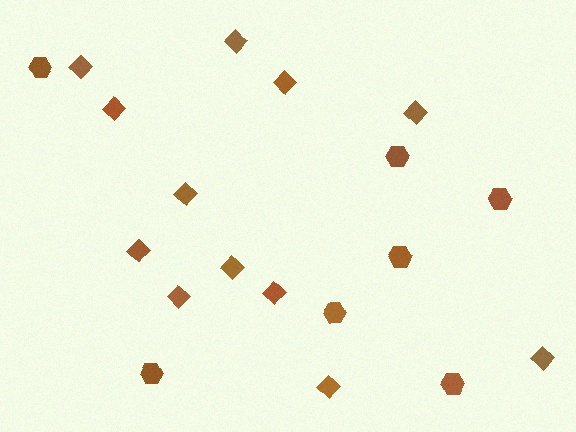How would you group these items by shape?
There are 2 groups: one group of diamonds (12) and one group of hexagons (7).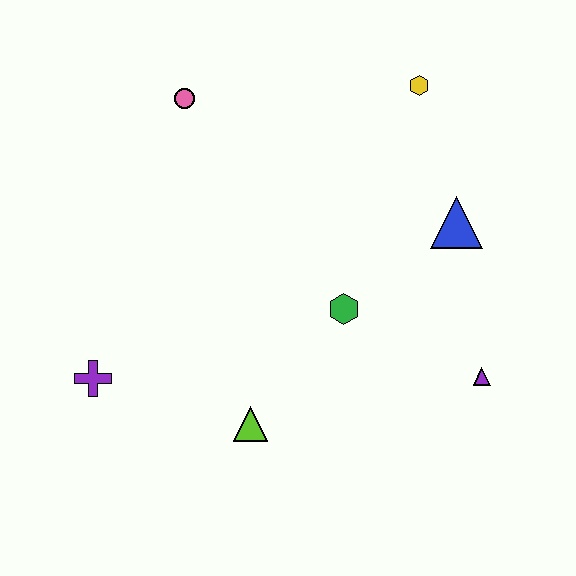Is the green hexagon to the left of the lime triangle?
No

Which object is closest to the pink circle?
The yellow hexagon is closest to the pink circle.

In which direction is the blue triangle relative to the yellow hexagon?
The blue triangle is below the yellow hexagon.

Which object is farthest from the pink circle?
The purple triangle is farthest from the pink circle.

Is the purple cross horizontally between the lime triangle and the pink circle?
No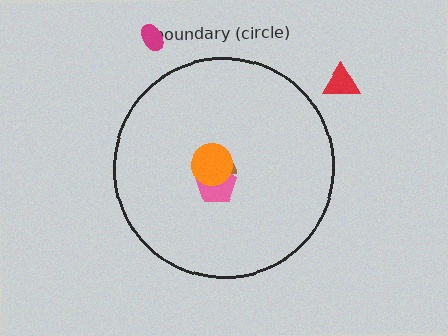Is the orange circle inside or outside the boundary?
Inside.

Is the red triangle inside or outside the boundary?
Outside.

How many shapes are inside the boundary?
3 inside, 2 outside.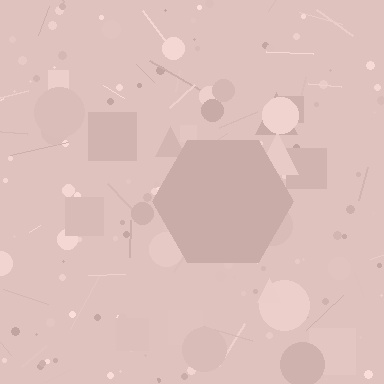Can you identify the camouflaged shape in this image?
The camouflaged shape is a hexagon.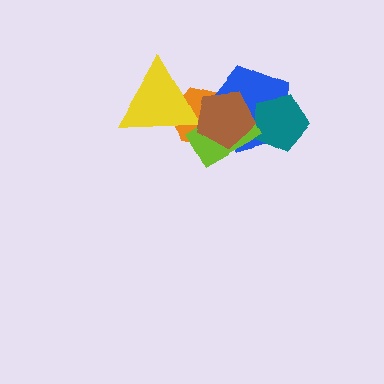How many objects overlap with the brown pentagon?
5 objects overlap with the brown pentagon.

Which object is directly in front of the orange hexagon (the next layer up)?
The blue pentagon is directly in front of the orange hexagon.